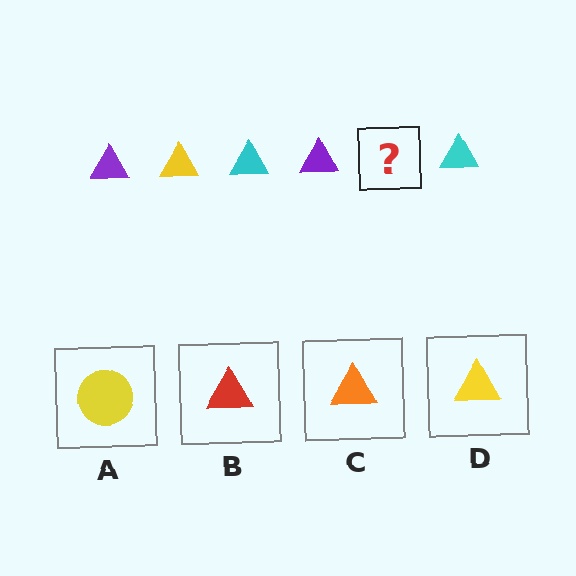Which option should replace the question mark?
Option D.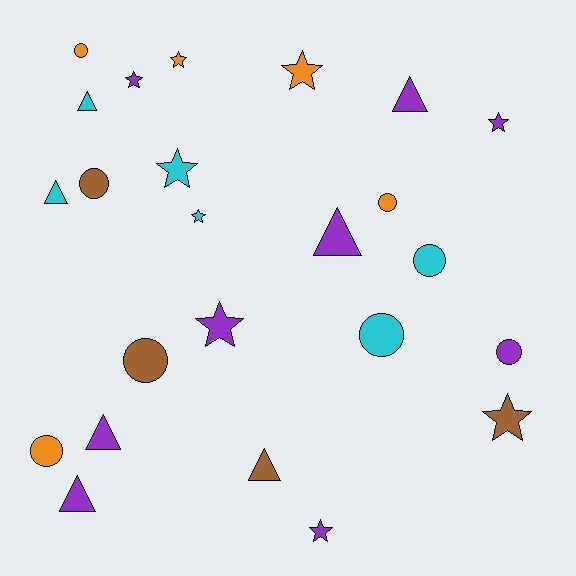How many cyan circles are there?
There are 2 cyan circles.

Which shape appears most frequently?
Star, with 9 objects.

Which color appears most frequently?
Purple, with 9 objects.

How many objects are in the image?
There are 24 objects.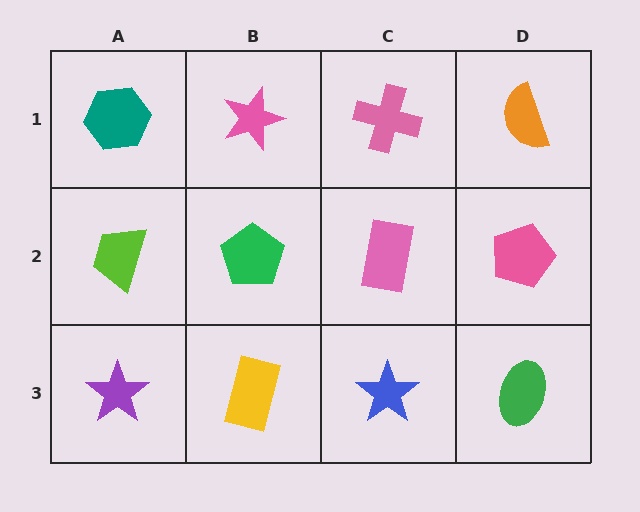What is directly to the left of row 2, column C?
A green pentagon.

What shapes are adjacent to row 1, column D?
A pink pentagon (row 2, column D), a pink cross (row 1, column C).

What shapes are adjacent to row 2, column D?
An orange semicircle (row 1, column D), a green ellipse (row 3, column D), a pink rectangle (row 2, column C).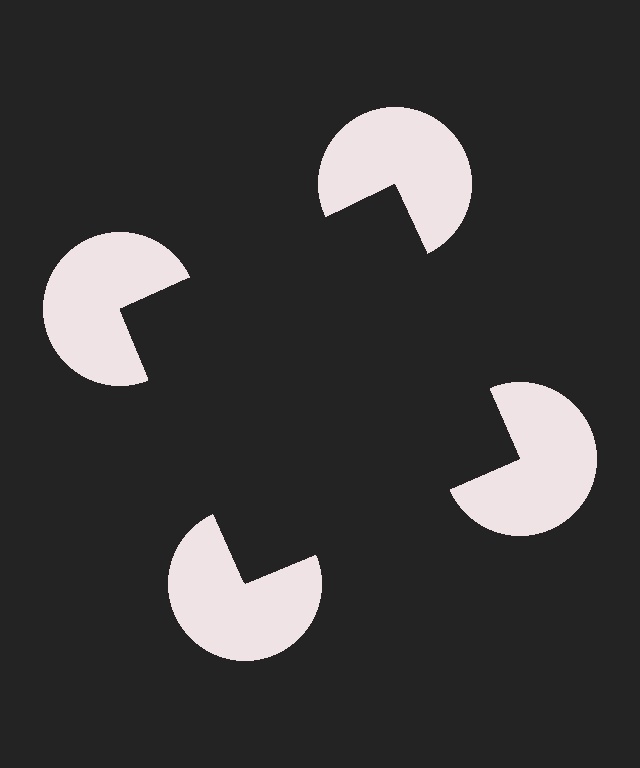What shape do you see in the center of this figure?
An illusory square — its edges are inferred from the aligned wedge cuts in the pac-man discs, not physically drawn.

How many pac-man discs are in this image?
There are 4 — one at each vertex of the illusory square.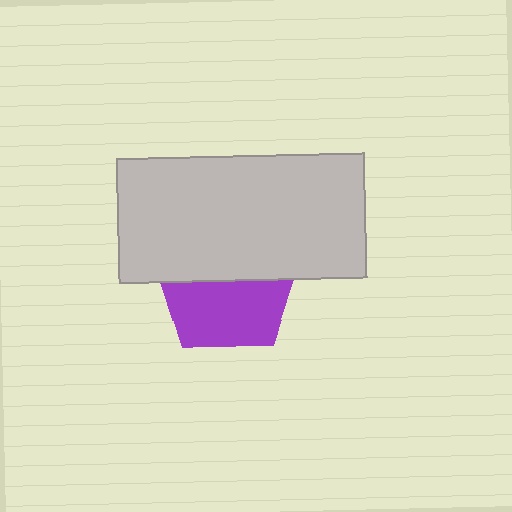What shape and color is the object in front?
The object in front is a light gray rectangle.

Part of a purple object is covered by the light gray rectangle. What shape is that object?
It is a pentagon.